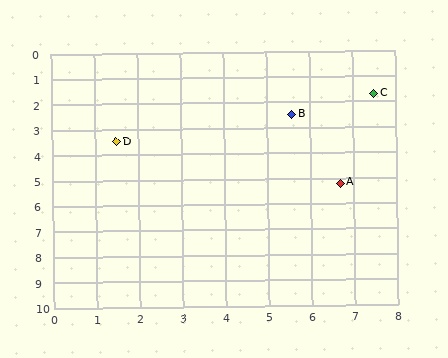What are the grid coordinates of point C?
Point C is at approximately (7.5, 1.7).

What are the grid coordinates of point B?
Point B is at approximately (5.6, 2.5).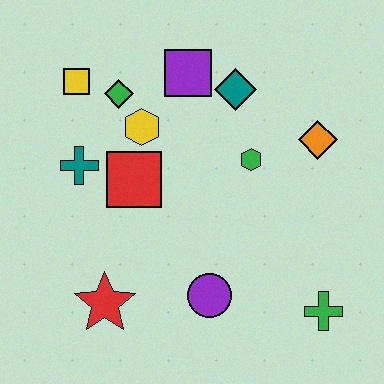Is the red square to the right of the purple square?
No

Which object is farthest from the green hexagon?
The red star is farthest from the green hexagon.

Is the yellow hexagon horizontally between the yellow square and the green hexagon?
Yes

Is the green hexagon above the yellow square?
No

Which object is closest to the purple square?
The teal diamond is closest to the purple square.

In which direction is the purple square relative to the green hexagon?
The purple square is above the green hexagon.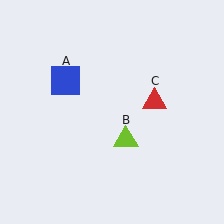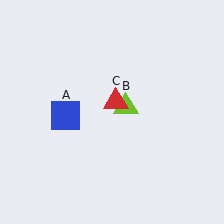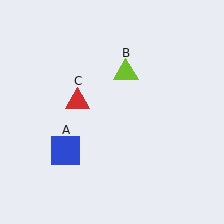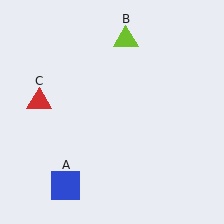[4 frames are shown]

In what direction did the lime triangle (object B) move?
The lime triangle (object B) moved up.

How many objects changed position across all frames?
3 objects changed position: blue square (object A), lime triangle (object B), red triangle (object C).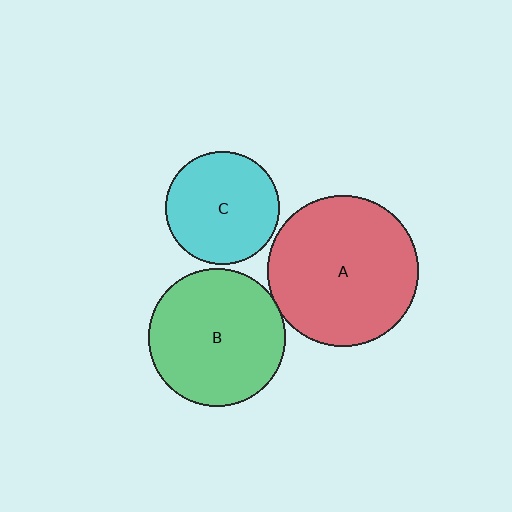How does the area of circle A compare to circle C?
Approximately 1.8 times.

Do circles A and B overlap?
Yes.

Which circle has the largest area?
Circle A (red).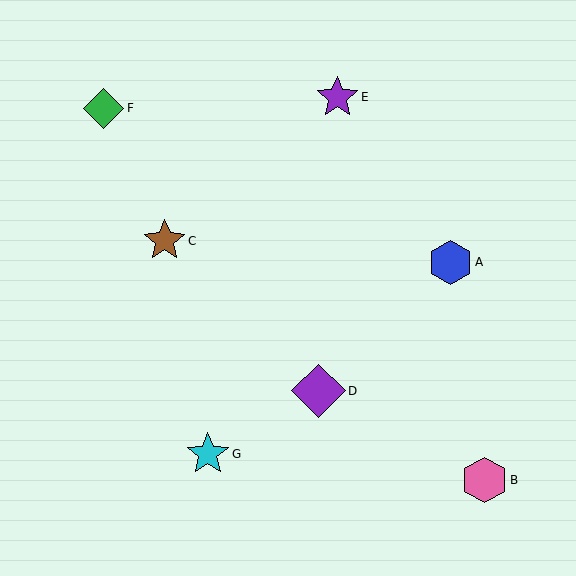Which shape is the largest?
The purple diamond (labeled D) is the largest.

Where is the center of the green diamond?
The center of the green diamond is at (104, 108).